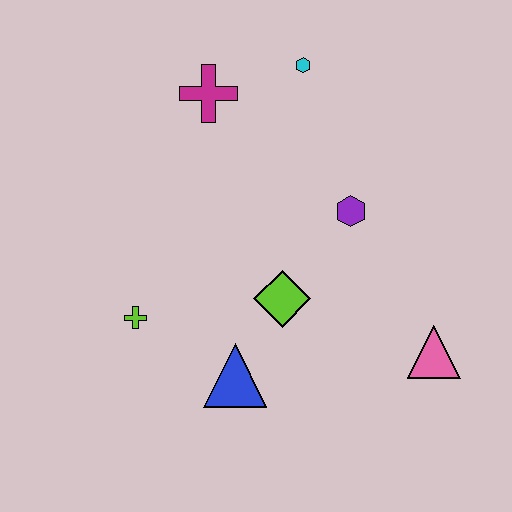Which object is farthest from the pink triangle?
The magenta cross is farthest from the pink triangle.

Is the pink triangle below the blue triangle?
No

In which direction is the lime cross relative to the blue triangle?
The lime cross is to the left of the blue triangle.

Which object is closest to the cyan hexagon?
The magenta cross is closest to the cyan hexagon.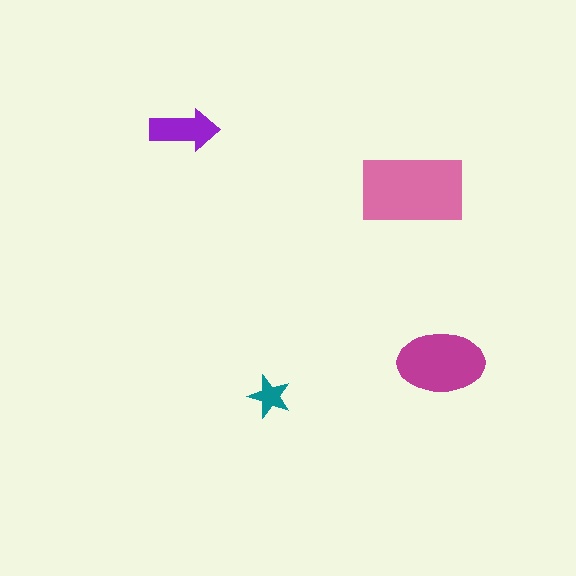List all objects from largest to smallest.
The pink rectangle, the magenta ellipse, the purple arrow, the teal star.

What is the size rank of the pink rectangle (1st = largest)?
1st.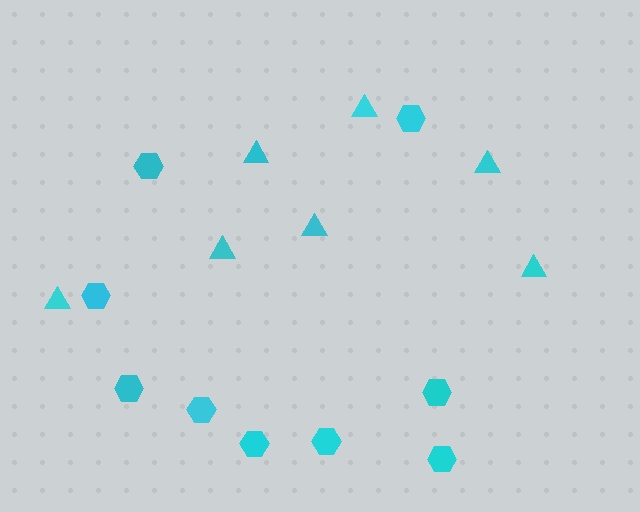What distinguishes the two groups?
There are 2 groups: one group of triangles (7) and one group of hexagons (9).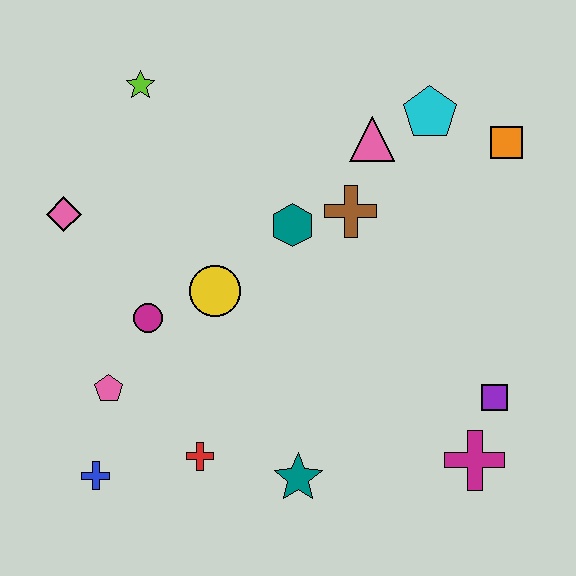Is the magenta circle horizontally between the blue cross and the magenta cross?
Yes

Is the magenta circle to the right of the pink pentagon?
Yes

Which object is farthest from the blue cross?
The orange square is farthest from the blue cross.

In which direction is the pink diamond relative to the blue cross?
The pink diamond is above the blue cross.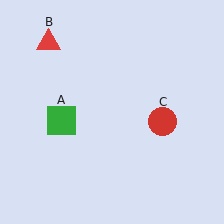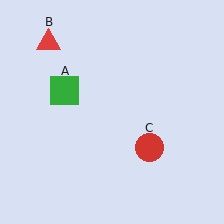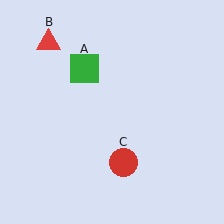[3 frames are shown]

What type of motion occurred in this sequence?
The green square (object A), red circle (object C) rotated clockwise around the center of the scene.